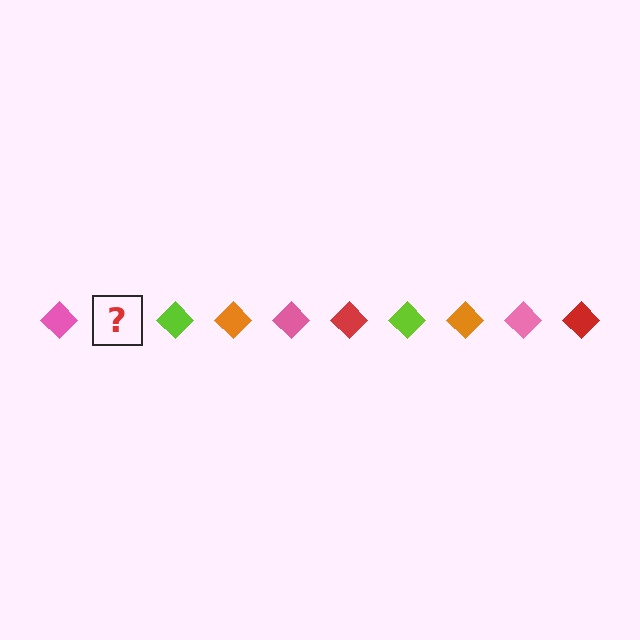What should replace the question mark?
The question mark should be replaced with a red diamond.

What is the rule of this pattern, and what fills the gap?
The rule is that the pattern cycles through pink, red, lime, orange diamonds. The gap should be filled with a red diamond.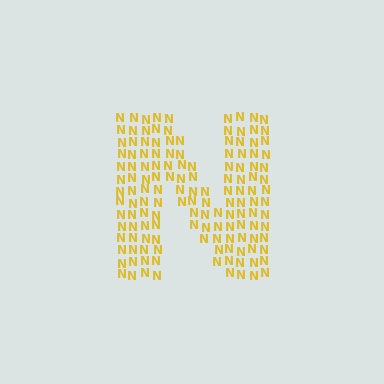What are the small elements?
The small elements are letter N's.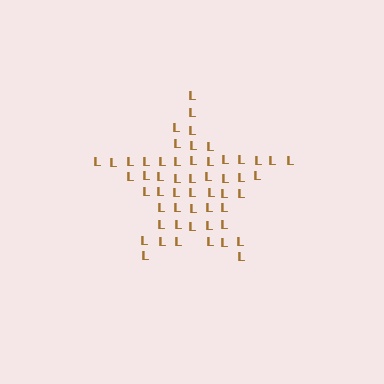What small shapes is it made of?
It is made of small letter L's.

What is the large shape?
The large shape is a star.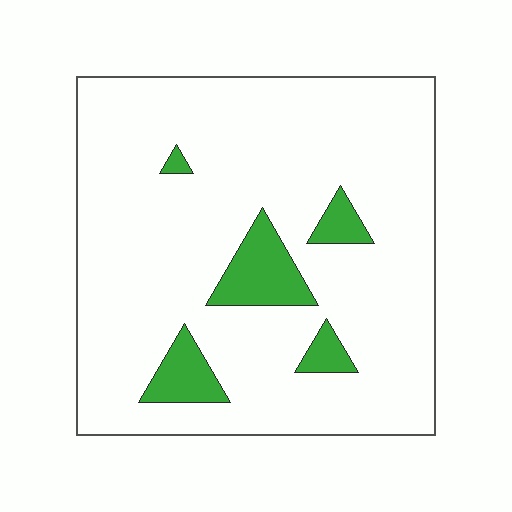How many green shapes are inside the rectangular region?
5.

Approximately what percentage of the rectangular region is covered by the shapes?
Approximately 10%.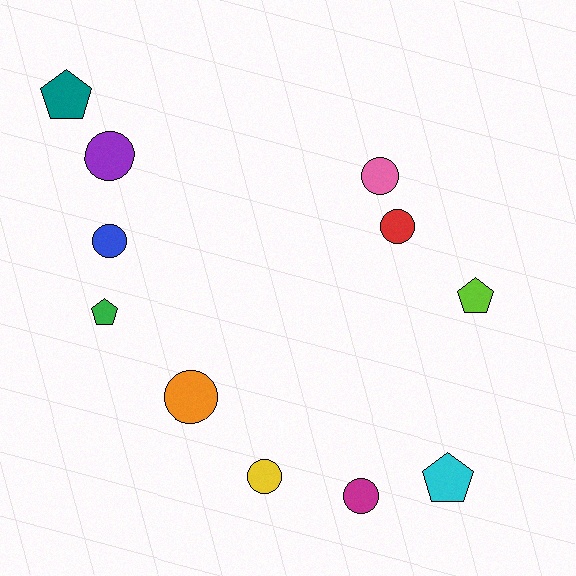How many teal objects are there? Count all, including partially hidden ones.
There is 1 teal object.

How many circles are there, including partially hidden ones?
There are 7 circles.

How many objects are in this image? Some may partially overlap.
There are 11 objects.